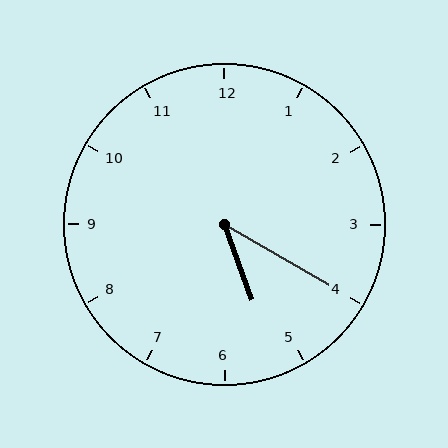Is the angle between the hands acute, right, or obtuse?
It is acute.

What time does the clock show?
5:20.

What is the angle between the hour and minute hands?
Approximately 40 degrees.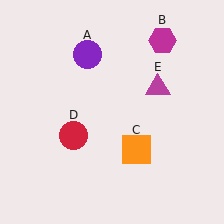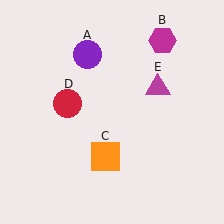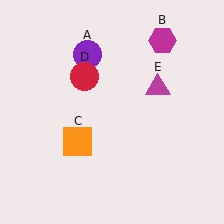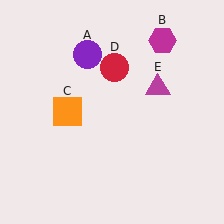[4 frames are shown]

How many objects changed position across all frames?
2 objects changed position: orange square (object C), red circle (object D).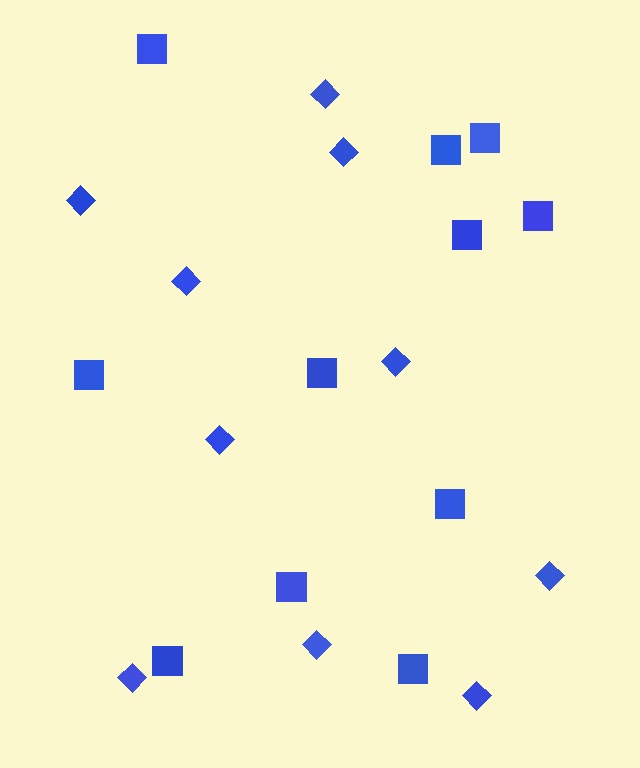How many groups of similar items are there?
There are 2 groups: one group of squares (11) and one group of diamonds (10).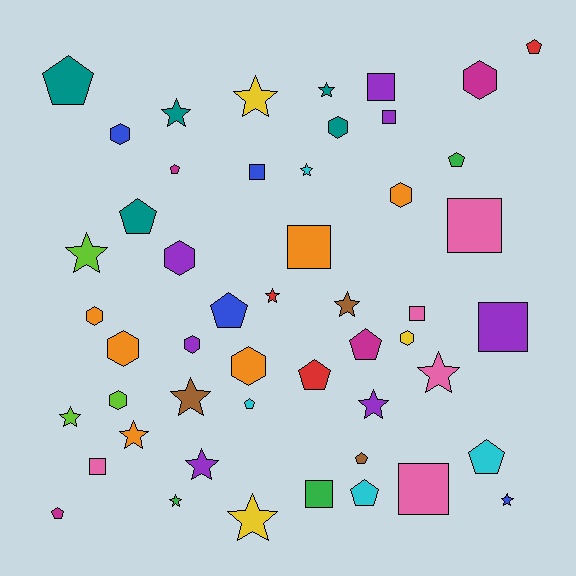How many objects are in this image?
There are 50 objects.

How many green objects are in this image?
There are 3 green objects.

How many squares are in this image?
There are 10 squares.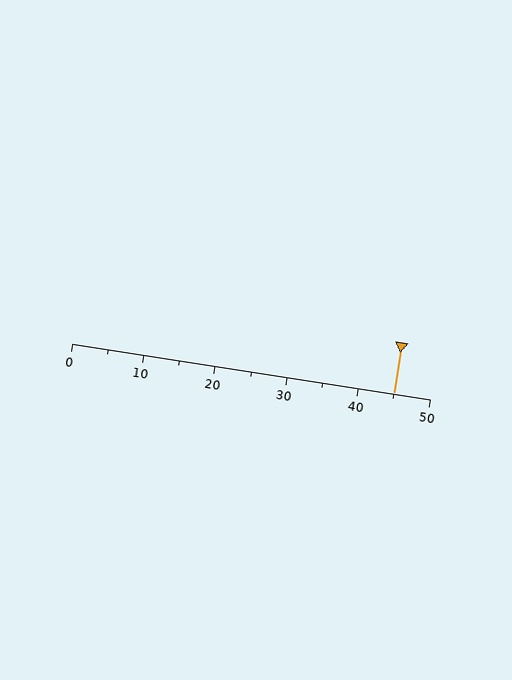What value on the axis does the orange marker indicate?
The marker indicates approximately 45.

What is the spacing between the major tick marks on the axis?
The major ticks are spaced 10 apart.